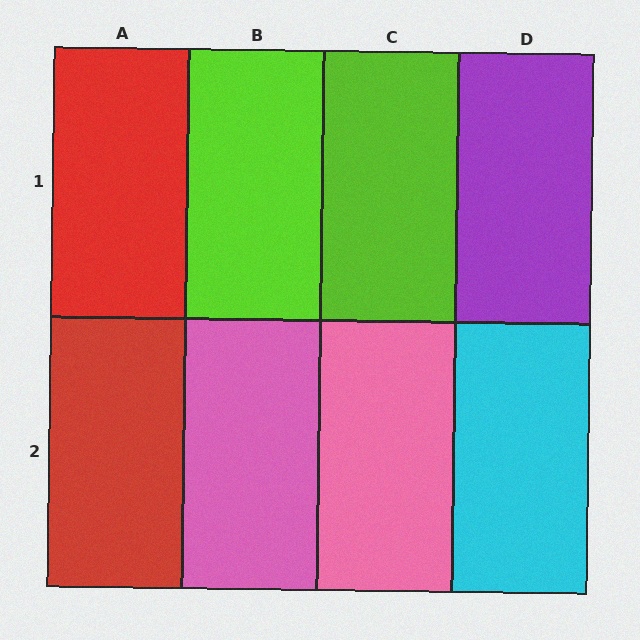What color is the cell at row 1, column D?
Purple.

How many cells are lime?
2 cells are lime.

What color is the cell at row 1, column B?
Lime.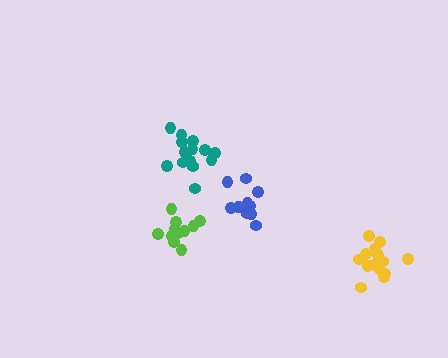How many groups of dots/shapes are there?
There are 4 groups.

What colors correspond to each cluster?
The clusters are colored: teal, lime, yellow, blue.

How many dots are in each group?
Group 1: 14 dots, Group 2: 11 dots, Group 3: 15 dots, Group 4: 11 dots (51 total).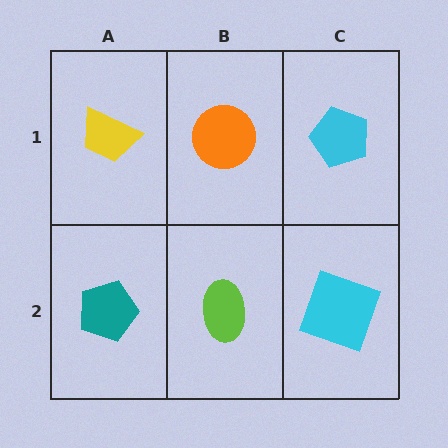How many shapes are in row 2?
3 shapes.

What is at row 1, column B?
An orange circle.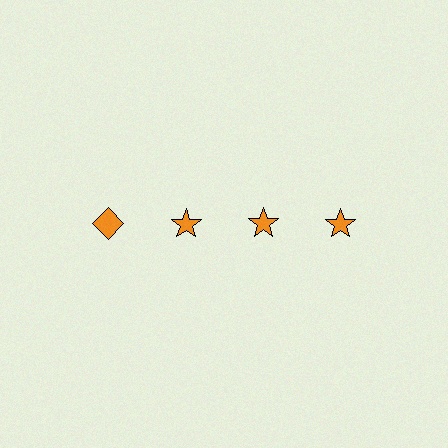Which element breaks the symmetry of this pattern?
The orange diamond in the top row, leftmost column breaks the symmetry. All other shapes are orange stars.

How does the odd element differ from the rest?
It has a different shape: diamond instead of star.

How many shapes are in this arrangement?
There are 4 shapes arranged in a grid pattern.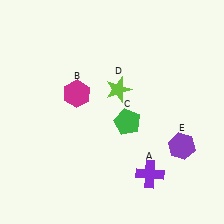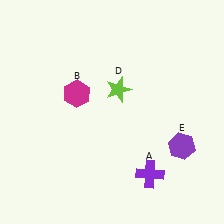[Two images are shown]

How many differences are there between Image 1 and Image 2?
There is 1 difference between the two images.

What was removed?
The green pentagon (C) was removed in Image 2.